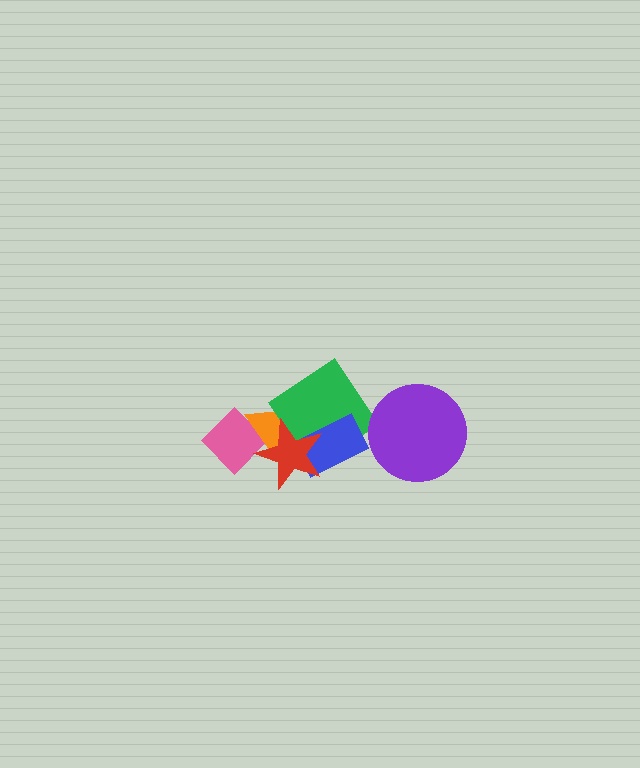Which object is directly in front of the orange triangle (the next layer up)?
The green diamond is directly in front of the orange triangle.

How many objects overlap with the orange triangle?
4 objects overlap with the orange triangle.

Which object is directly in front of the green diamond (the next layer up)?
The blue rectangle is directly in front of the green diamond.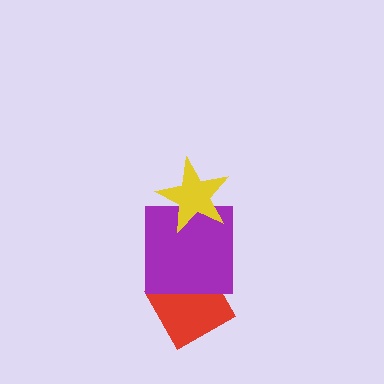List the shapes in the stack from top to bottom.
From top to bottom: the yellow star, the purple square, the red diamond.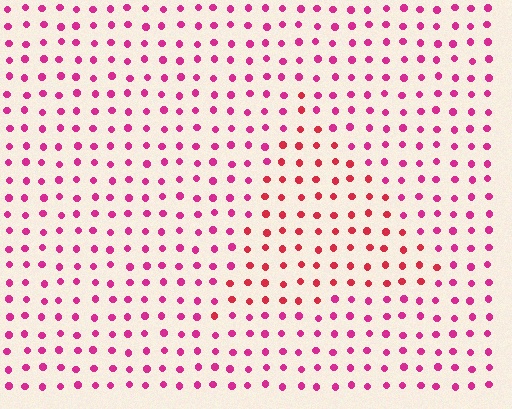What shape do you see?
I see a triangle.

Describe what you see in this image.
The image is filled with small magenta elements in a uniform arrangement. A triangle-shaped region is visible where the elements are tinted to a slightly different hue, forming a subtle color boundary.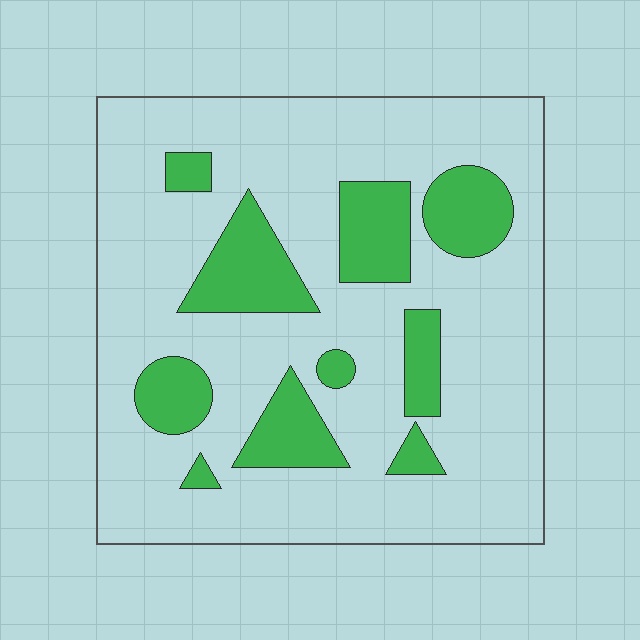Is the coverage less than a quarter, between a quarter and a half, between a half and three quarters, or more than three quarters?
Less than a quarter.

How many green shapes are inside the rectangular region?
10.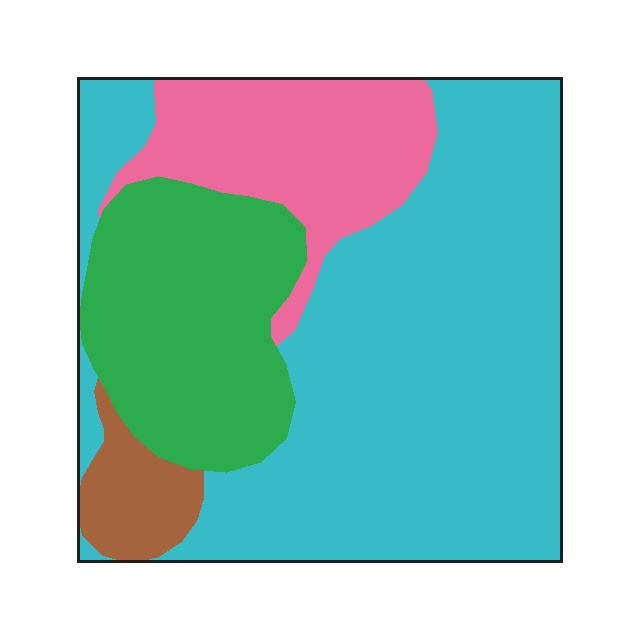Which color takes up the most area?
Cyan, at roughly 55%.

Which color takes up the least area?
Brown, at roughly 5%.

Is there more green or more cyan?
Cyan.